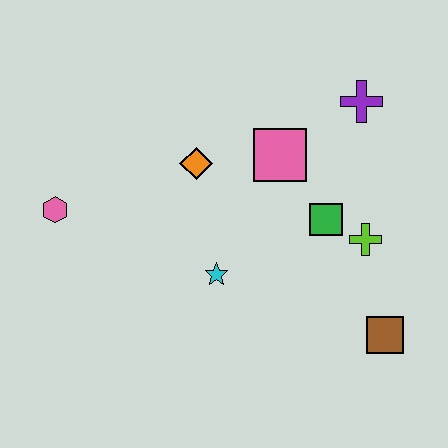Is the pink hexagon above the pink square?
No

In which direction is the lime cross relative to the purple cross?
The lime cross is below the purple cross.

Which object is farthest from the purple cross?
The pink hexagon is farthest from the purple cross.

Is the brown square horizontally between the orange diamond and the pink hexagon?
No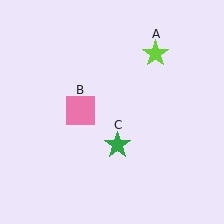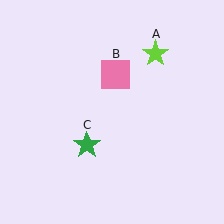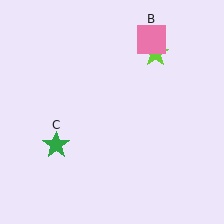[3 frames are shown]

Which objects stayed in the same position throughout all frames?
Lime star (object A) remained stationary.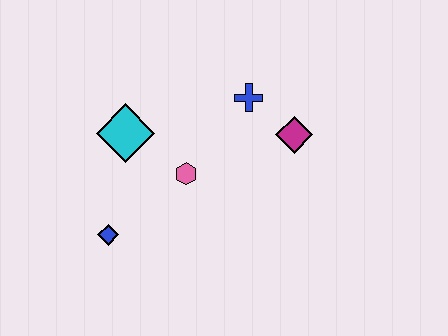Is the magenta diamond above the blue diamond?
Yes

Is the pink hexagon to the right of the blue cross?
No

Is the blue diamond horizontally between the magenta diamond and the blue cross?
No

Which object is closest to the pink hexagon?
The cyan diamond is closest to the pink hexagon.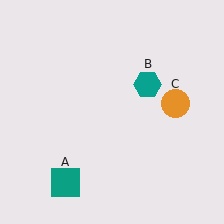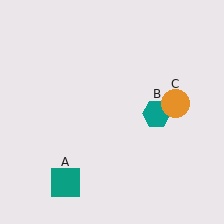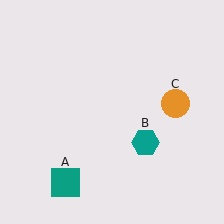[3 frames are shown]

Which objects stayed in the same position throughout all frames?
Teal square (object A) and orange circle (object C) remained stationary.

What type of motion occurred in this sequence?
The teal hexagon (object B) rotated clockwise around the center of the scene.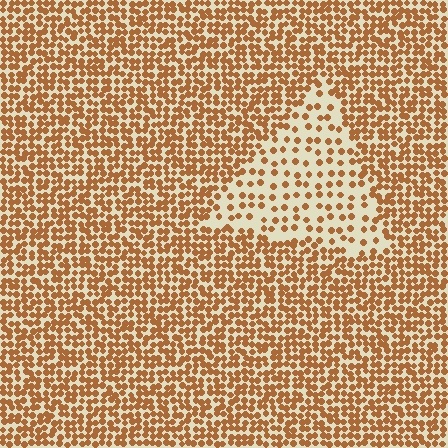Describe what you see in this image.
The image contains small brown elements arranged at two different densities. A triangle-shaped region is visible where the elements are less densely packed than the surrounding area.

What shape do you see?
I see a triangle.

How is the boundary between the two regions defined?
The boundary is defined by a change in element density (approximately 2.5x ratio). All elements are the same color, size, and shape.